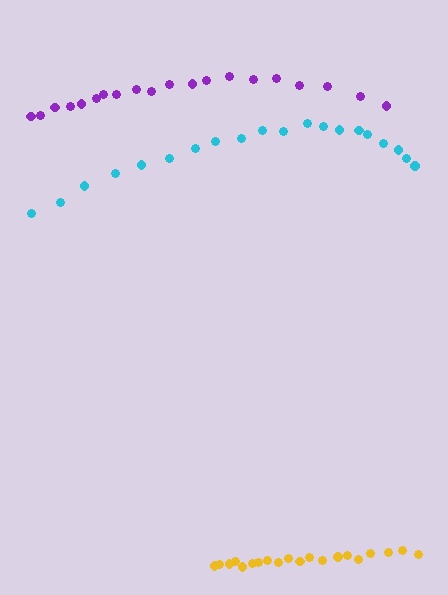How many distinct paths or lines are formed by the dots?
There are 3 distinct paths.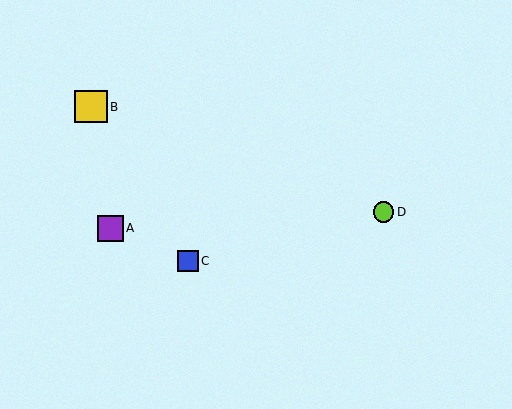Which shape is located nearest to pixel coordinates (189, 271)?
The blue square (labeled C) at (188, 261) is nearest to that location.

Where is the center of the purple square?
The center of the purple square is at (110, 228).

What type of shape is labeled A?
Shape A is a purple square.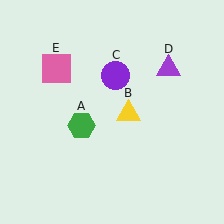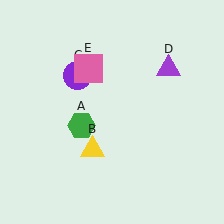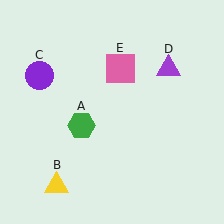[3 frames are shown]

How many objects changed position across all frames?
3 objects changed position: yellow triangle (object B), purple circle (object C), pink square (object E).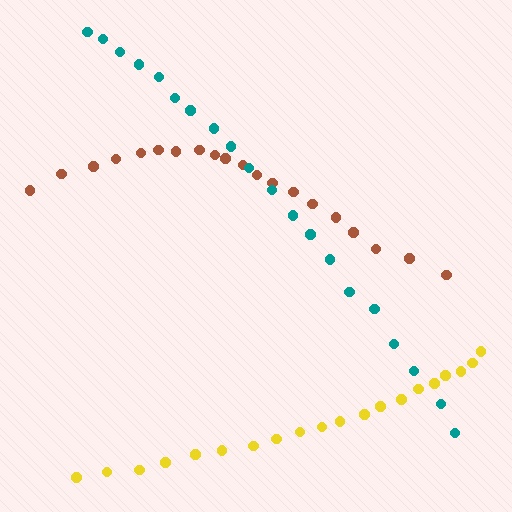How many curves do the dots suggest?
There are 3 distinct paths.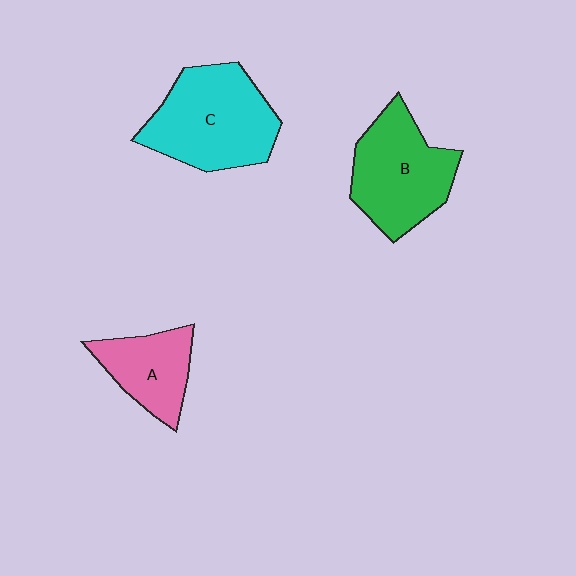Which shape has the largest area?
Shape C (cyan).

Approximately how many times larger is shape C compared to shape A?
Approximately 1.7 times.